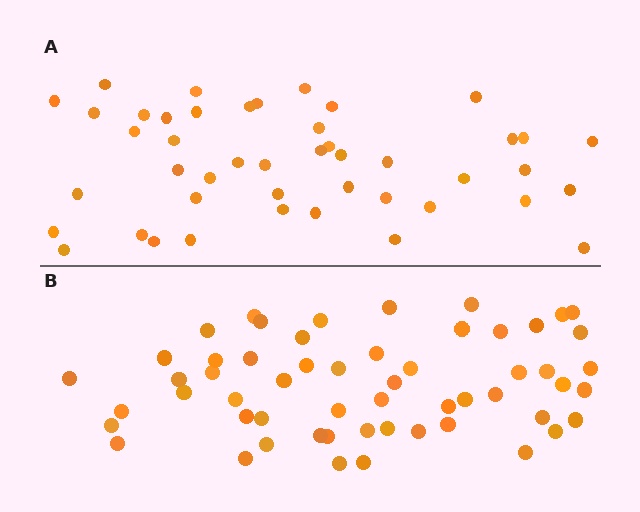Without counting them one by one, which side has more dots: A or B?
Region B (the bottom region) has more dots.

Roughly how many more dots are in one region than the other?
Region B has roughly 12 or so more dots than region A.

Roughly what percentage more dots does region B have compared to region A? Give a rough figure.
About 25% more.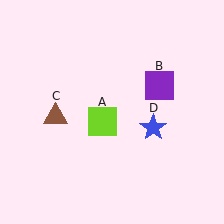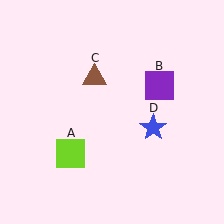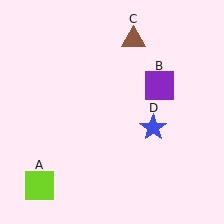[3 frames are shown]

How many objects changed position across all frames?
2 objects changed position: lime square (object A), brown triangle (object C).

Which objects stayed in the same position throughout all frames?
Purple square (object B) and blue star (object D) remained stationary.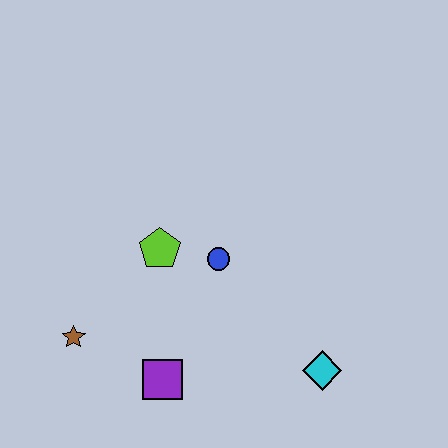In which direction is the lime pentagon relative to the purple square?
The lime pentagon is above the purple square.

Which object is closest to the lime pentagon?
The blue circle is closest to the lime pentagon.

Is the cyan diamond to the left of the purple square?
No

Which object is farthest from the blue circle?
The brown star is farthest from the blue circle.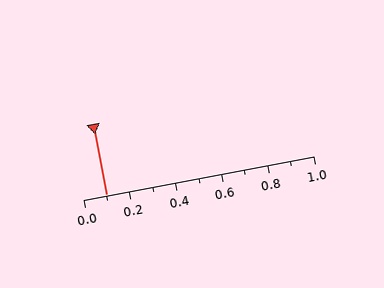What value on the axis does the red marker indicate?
The marker indicates approximately 0.1.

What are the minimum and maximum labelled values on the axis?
The axis runs from 0.0 to 1.0.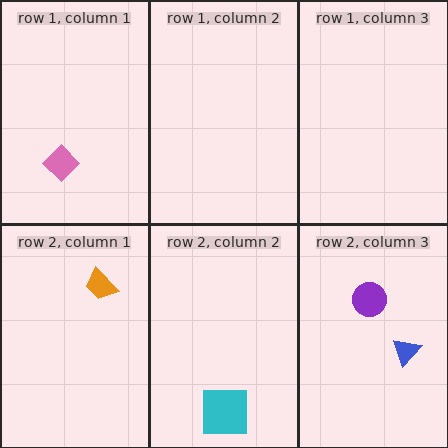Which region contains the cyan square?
The row 2, column 2 region.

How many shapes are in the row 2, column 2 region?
1.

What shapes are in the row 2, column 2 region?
The cyan square.